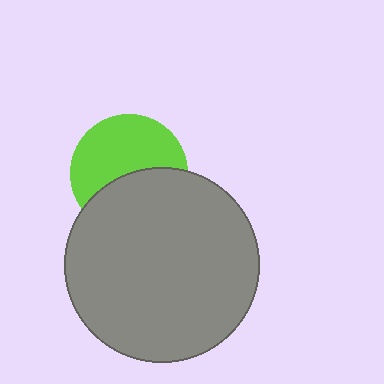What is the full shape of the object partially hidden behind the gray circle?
The partially hidden object is a lime circle.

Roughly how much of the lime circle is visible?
About half of it is visible (roughly 56%).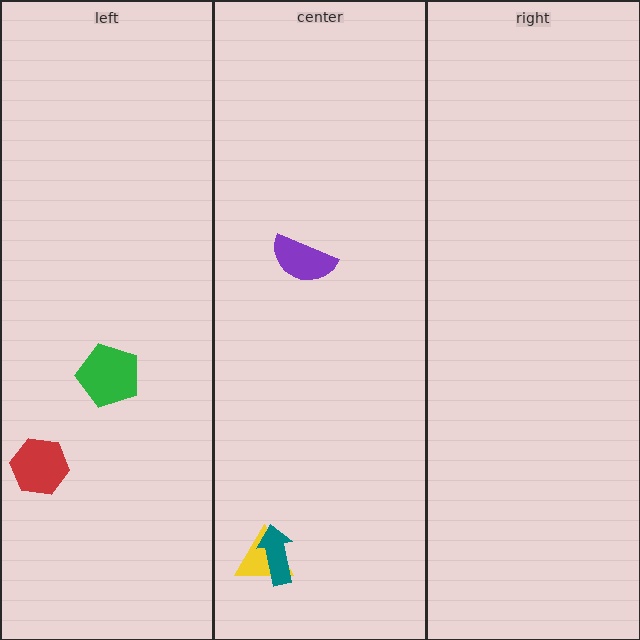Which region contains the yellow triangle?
The center region.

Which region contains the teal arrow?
The center region.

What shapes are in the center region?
The yellow triangle, the teal arrow, the purple semicircle.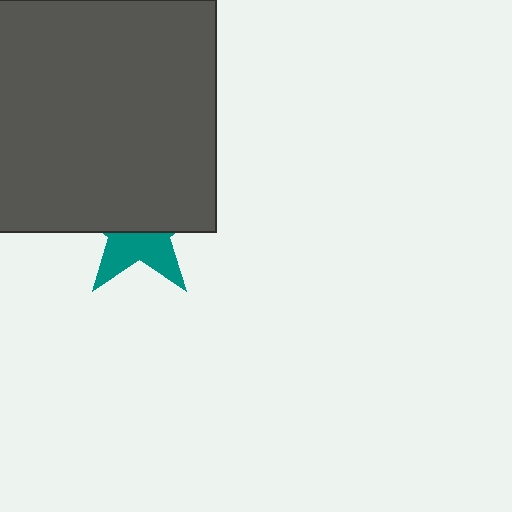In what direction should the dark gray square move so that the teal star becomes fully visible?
The dark gray square should move up. That is the shortest direction to clear the overlap and leave the teal star fully visible.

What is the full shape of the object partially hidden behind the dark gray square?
The partially hidden object is a teal star.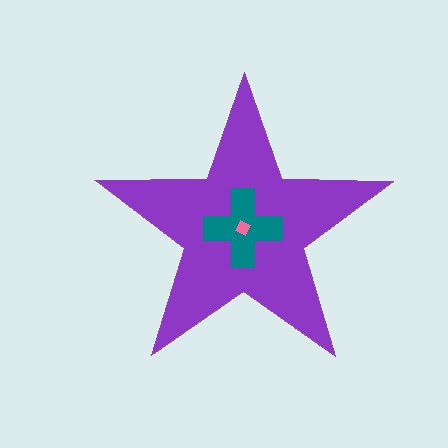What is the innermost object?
The pink diamond.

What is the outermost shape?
The purple star.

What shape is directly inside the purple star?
The teal cross.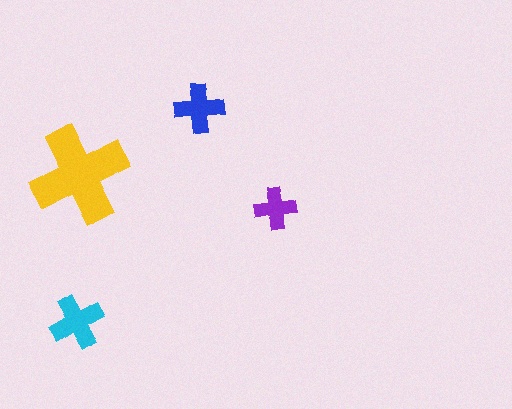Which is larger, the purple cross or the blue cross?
The blue one.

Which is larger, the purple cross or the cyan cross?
The cyan one.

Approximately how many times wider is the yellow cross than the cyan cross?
About 2 times wider.